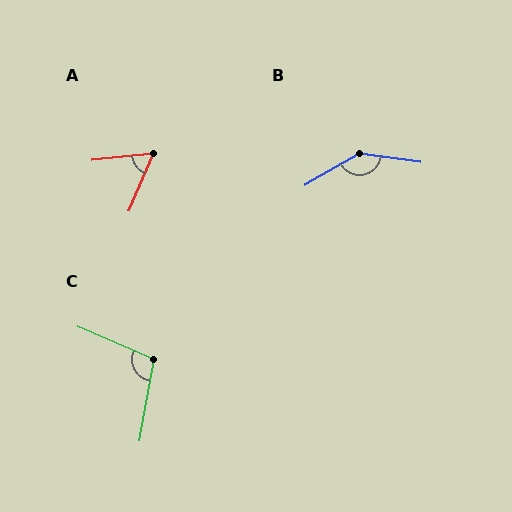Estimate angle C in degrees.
Approximately 103 degrees.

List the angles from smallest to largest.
A (61°), C (103°), B (142°).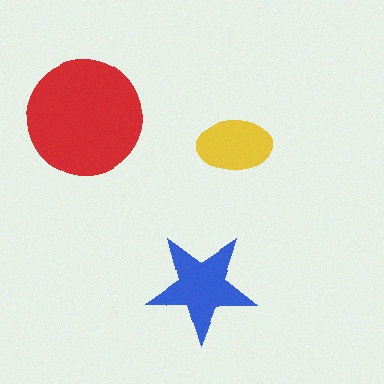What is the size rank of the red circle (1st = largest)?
1st.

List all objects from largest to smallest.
The red circle, the blue star, the yellow ellipse.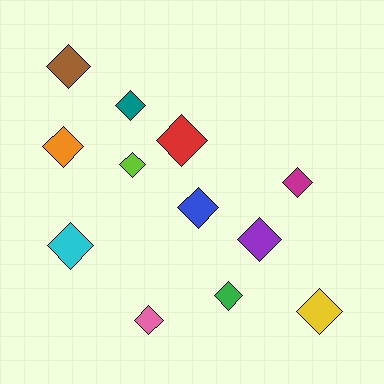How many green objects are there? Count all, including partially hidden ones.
There is 1 green object.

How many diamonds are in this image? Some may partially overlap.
There are 12 diamonds.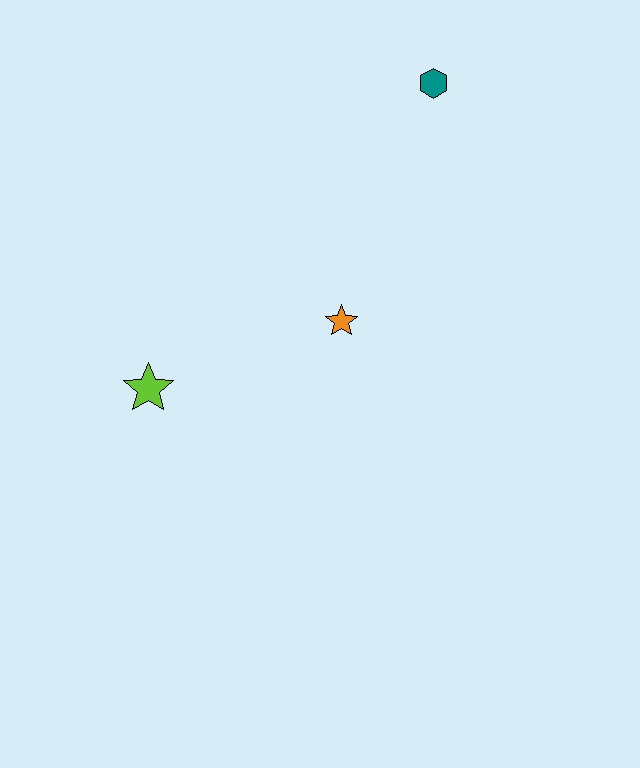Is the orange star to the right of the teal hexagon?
No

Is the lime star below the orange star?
Yes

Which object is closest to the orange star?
The lime star is closest to the orange star.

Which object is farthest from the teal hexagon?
The lime star is farthest from the teal hexagon.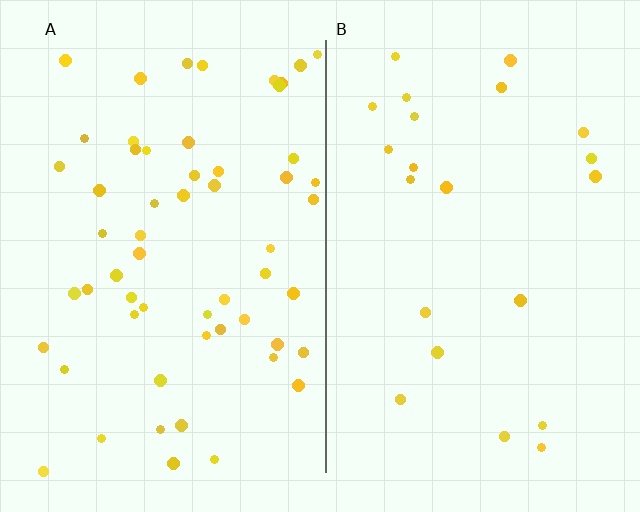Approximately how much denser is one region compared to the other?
Approximately 2.6× — region A over region B.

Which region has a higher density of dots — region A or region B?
A (the left).